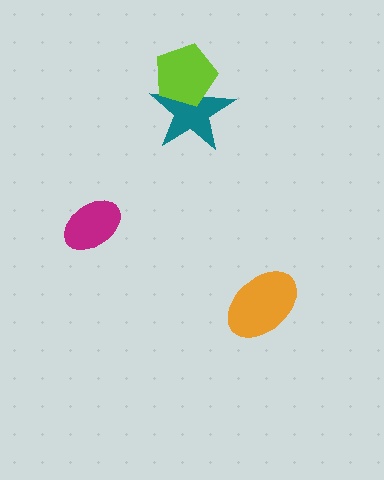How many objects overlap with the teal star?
1 object overlaps with the teal star.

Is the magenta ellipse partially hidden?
No, no other shape covers it.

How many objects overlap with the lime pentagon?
1 object overlaps with the lime pentagon.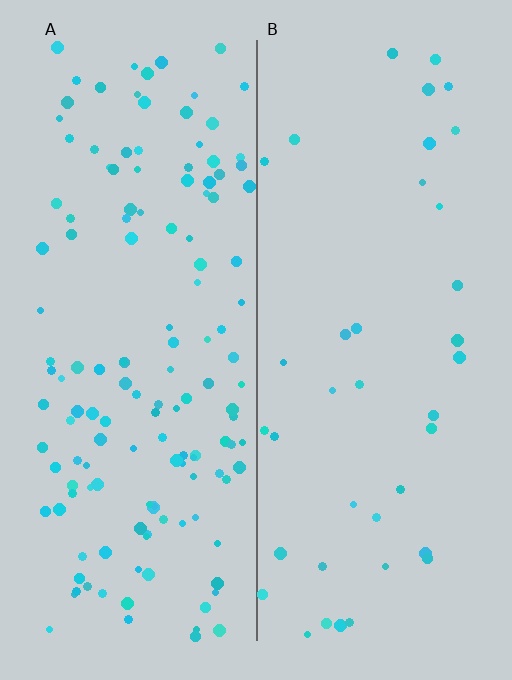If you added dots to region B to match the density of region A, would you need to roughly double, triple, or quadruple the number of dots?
Approximately quadruple.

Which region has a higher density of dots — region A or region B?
A (the left).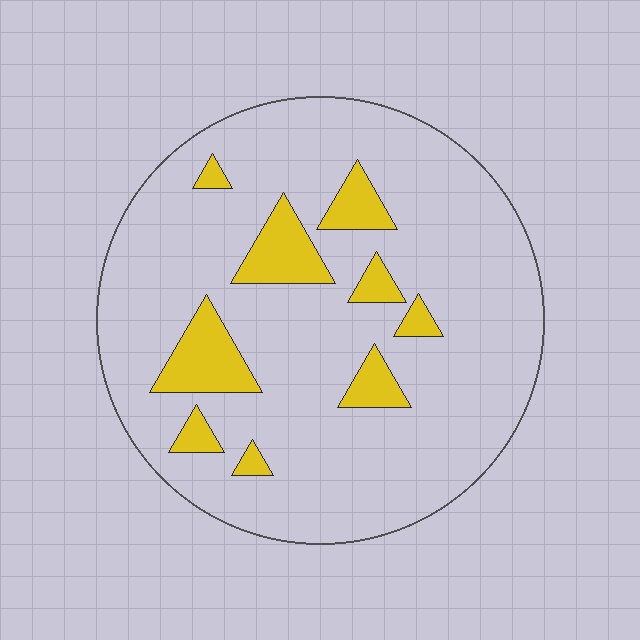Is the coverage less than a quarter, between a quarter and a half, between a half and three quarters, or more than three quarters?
Less than a quarter.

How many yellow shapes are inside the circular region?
9.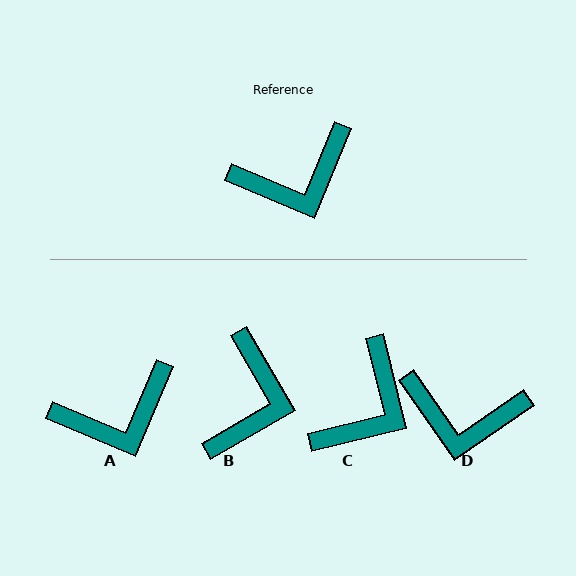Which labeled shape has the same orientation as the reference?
A.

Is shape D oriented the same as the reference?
No, it is off by about 33 degrees.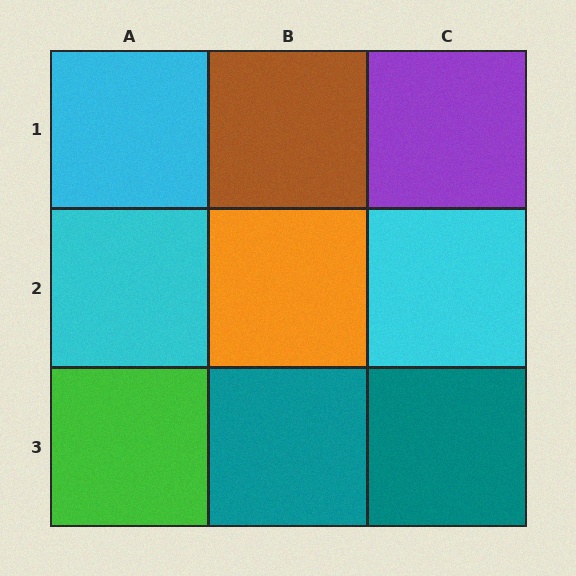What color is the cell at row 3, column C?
Teal.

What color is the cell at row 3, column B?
Teal.